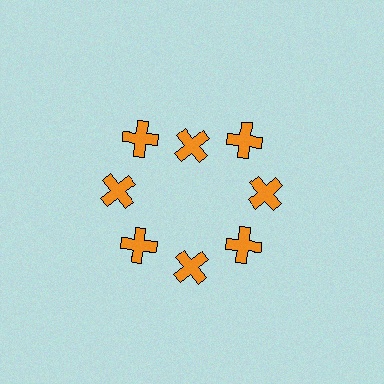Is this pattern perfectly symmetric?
No. The 8 orange crosses are arranged in a ring, but one element near the 12 o'clock position is pulled inward toward the center, breaking the 8-fold rotational symmetry.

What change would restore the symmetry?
The symmetry would be restored by moving it outward, back onto the ring so that all 8 crosses sit at equal angles and equal distance from the center.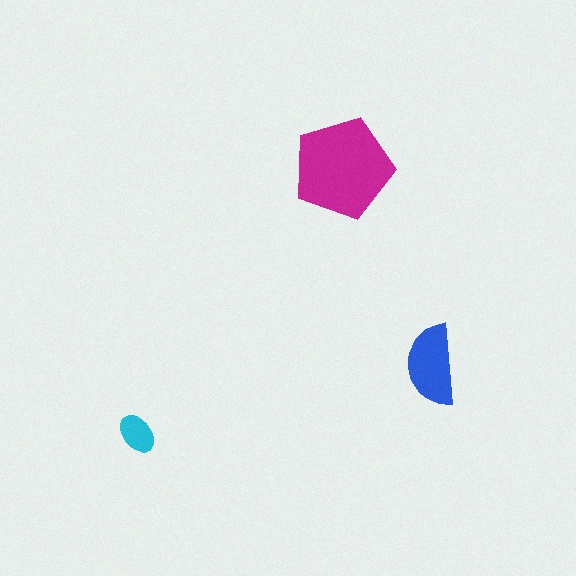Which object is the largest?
The magenta pentagon.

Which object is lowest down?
The cyan ellipse is bottommost.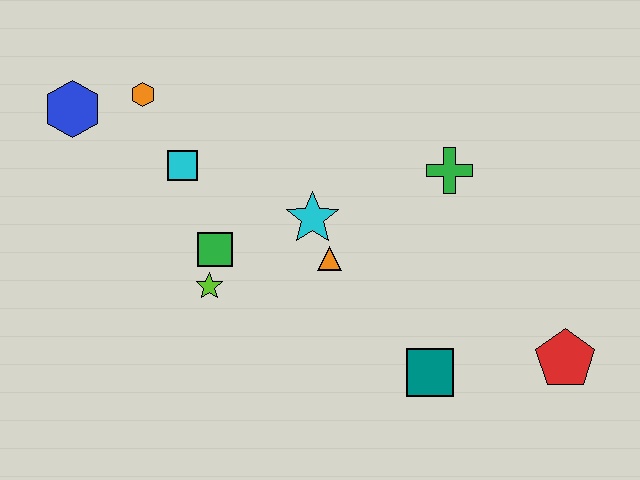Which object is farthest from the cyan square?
The red pentagon is farthest from the cyan square.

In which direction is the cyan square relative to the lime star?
The cyan square is above the lime star.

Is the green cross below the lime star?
No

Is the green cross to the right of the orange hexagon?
Yes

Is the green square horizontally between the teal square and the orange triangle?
No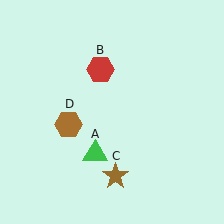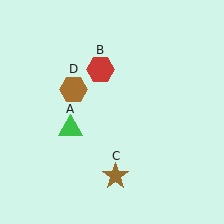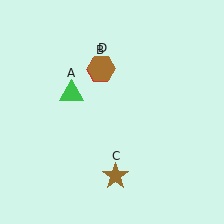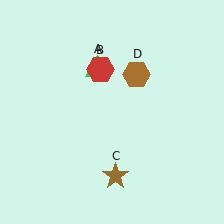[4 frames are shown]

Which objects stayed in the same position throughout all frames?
Red hexagon (object B) and brown star (object C) remained stationary.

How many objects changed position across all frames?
2 objects changed position: green triangle (object A), brown hexagon (object D).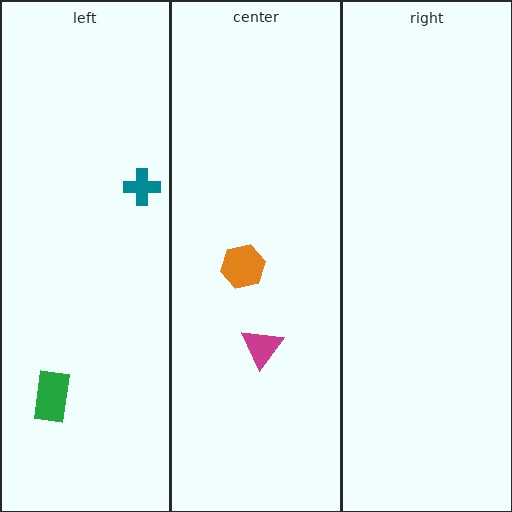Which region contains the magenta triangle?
The center region.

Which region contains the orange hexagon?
The center region.